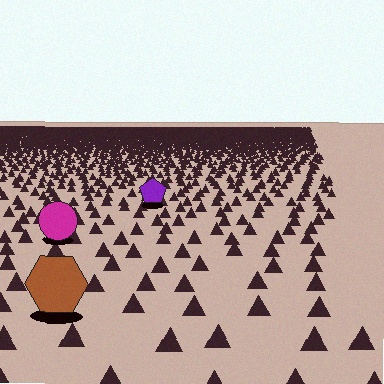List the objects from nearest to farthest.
From nearest to farthest: the brown hexagon, the magenta circle, the purple pentagon.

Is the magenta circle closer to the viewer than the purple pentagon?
Yes. The magenta circle is closer — you can tell from the texture gradient: the ground texture is coarser near it.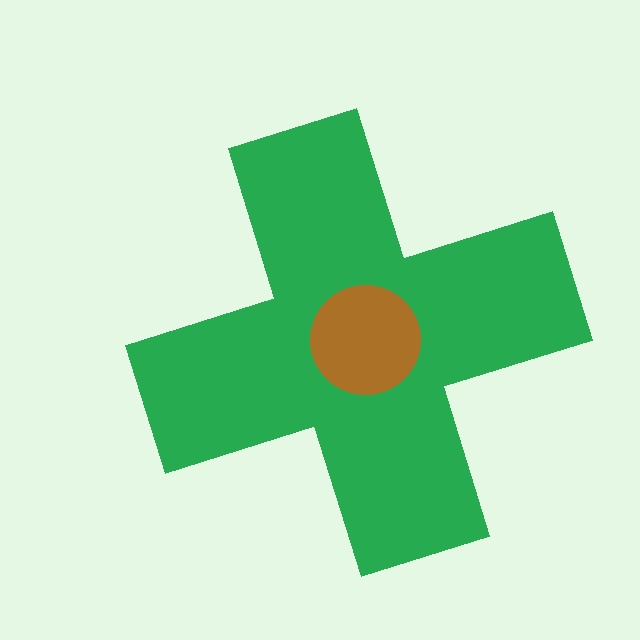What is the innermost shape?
The brown circle.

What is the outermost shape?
The green cross.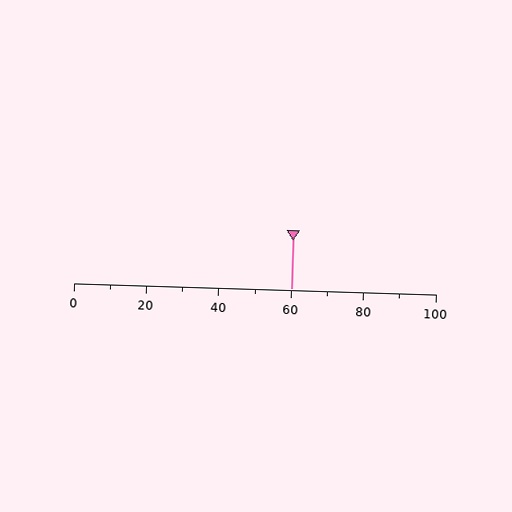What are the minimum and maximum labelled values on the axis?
The axis runs from 0 to 100.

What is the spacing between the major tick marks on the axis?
The major ticks are spaced 20 apart.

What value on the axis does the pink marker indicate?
The marker indicates approximately 60.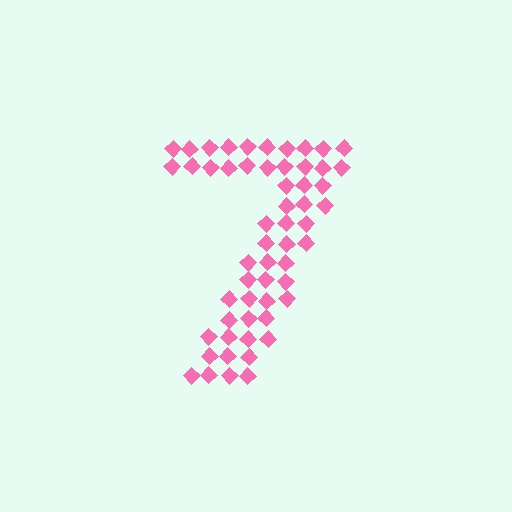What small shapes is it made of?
It is made of small diamonds.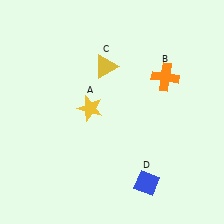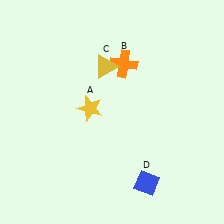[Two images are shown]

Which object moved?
The orange cross (B) moved left.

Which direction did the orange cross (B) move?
The orange cross (B) moved left.